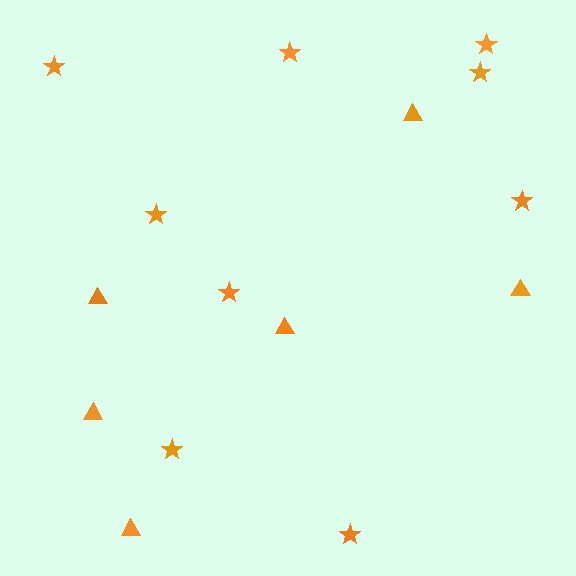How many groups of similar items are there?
There are 2 groups: one group of stars (9) and one group of triangles (6).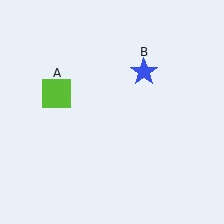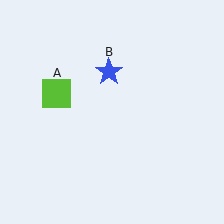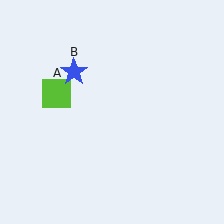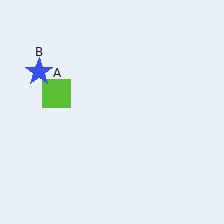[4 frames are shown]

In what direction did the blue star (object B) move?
The blue star (object B) moved left.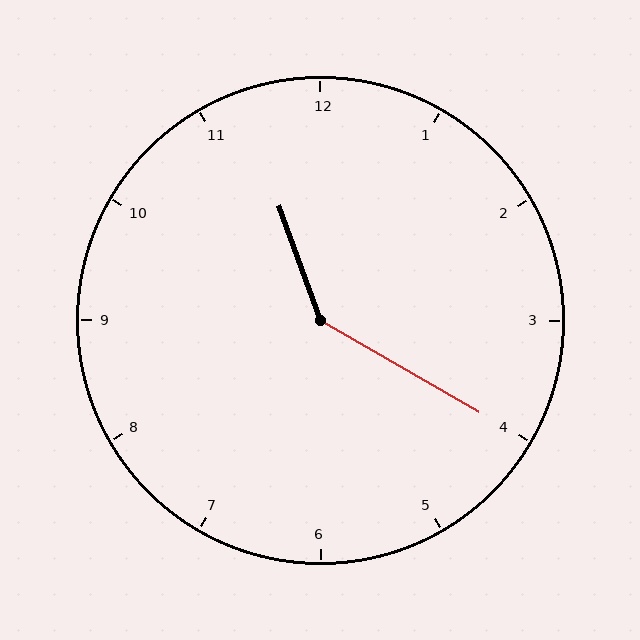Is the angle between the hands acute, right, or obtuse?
It is obtuse.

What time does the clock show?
11:20.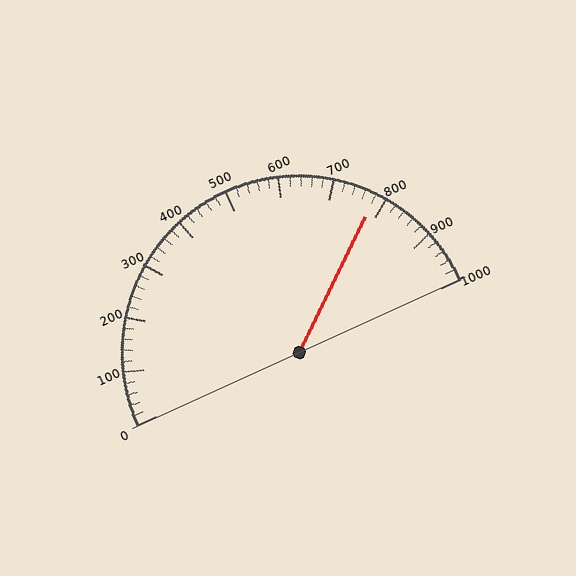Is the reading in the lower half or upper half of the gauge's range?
The reading is in the upper half of the range (0 to 1000).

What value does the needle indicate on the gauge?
The needle indicates approximately 780.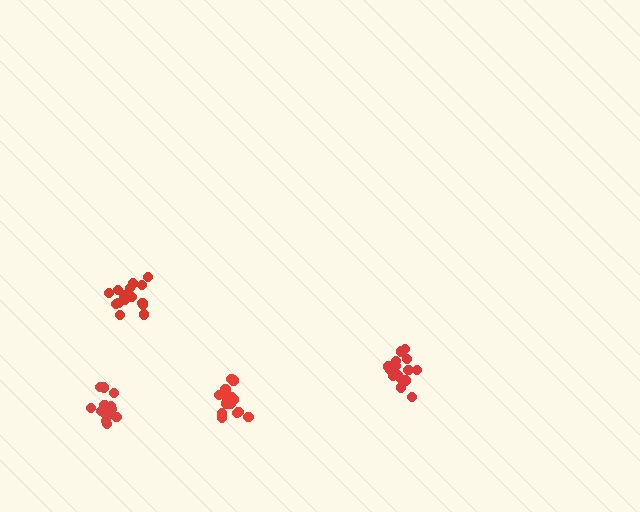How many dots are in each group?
Group 1: 16 dots, Group 2: 15 dots, Group 3: 15 dots, Group 4: 15 dots (61 total).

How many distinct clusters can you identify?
There are 4 distinct clusters.